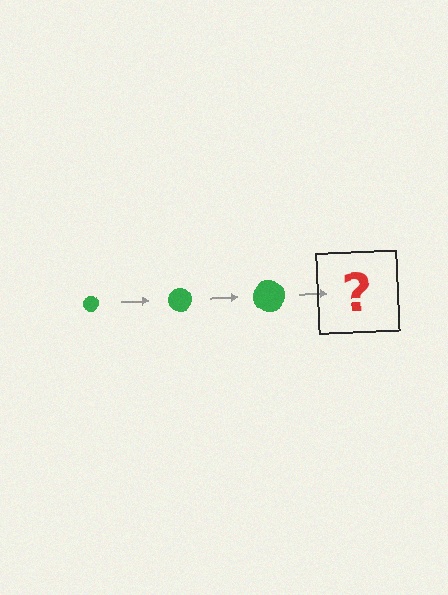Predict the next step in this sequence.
The next step is a green circle, larger than the previous one.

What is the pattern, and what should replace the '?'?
The pattern is that the circle gets progressively larger each step. The '?' should be a green circle, larger than the previous one.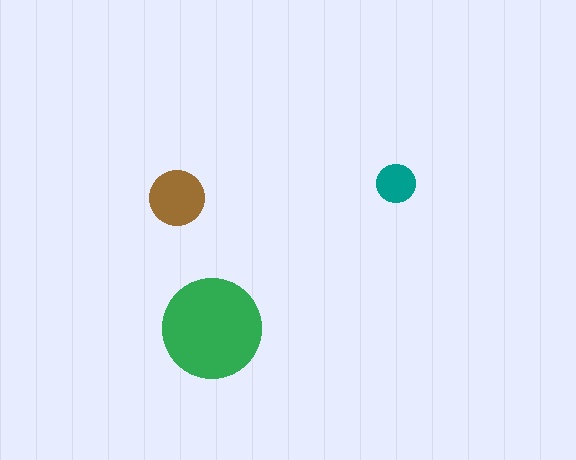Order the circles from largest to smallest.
the green one, the brown one, the teal one.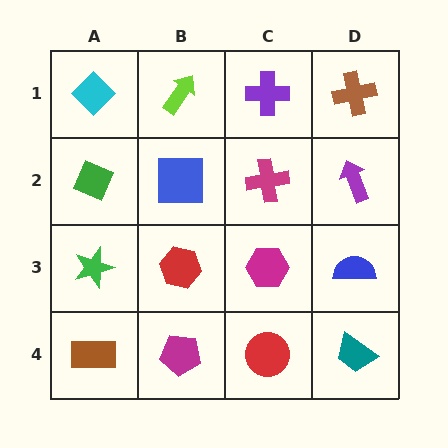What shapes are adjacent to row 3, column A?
A green diamond (row 2, column A), a brown rectangle (row 4, column A), a red hexagon (row 3, column B).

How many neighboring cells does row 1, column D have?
2.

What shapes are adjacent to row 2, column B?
A lime arrow (row 1, column B), a red hexagon (row 3, column B), a green diamond (row 2, column A), a magenta cross (row 2, column C).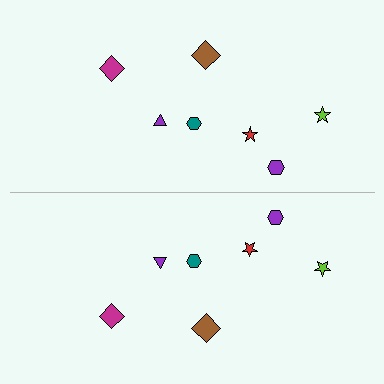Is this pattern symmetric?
Yes, this pattern has bilateral (reflection) symmetry.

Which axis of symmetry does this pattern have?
The pattern has a horizontal axis of symmetry running through the center of the image.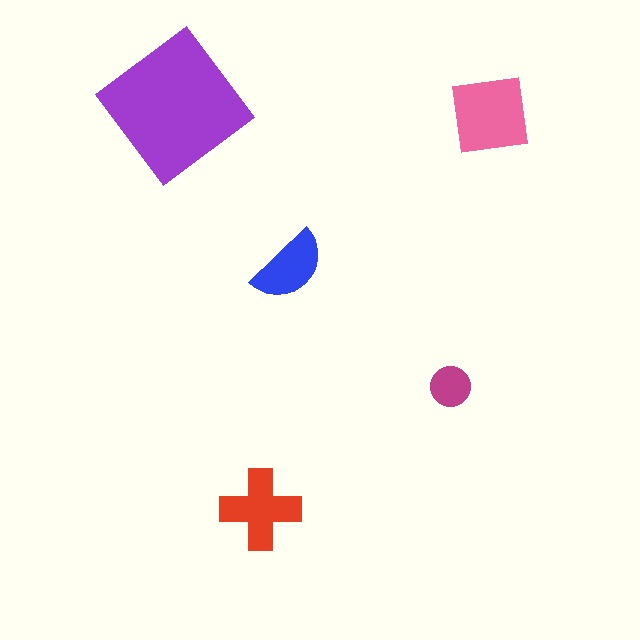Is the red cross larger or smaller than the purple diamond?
Smaller.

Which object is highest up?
The purple diamond is topmost.